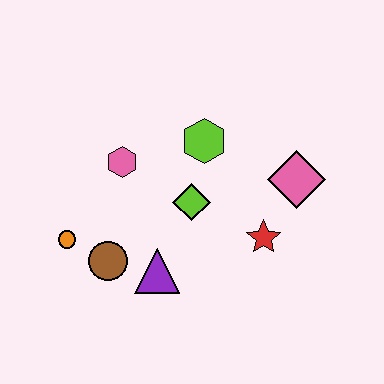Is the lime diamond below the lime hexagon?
Yes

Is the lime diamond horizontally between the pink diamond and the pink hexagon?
Yes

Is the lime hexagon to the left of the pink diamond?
Yes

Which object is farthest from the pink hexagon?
The pink diamond is farthest from the pink hexagon.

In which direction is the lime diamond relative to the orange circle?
The lime diamond is to the right of the orange circle.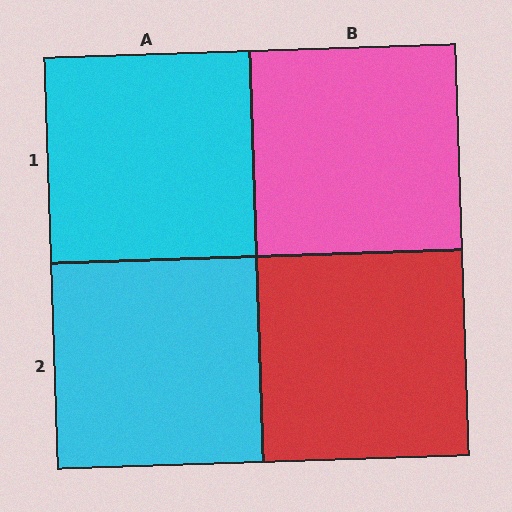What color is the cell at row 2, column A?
Cyan.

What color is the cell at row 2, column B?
Red.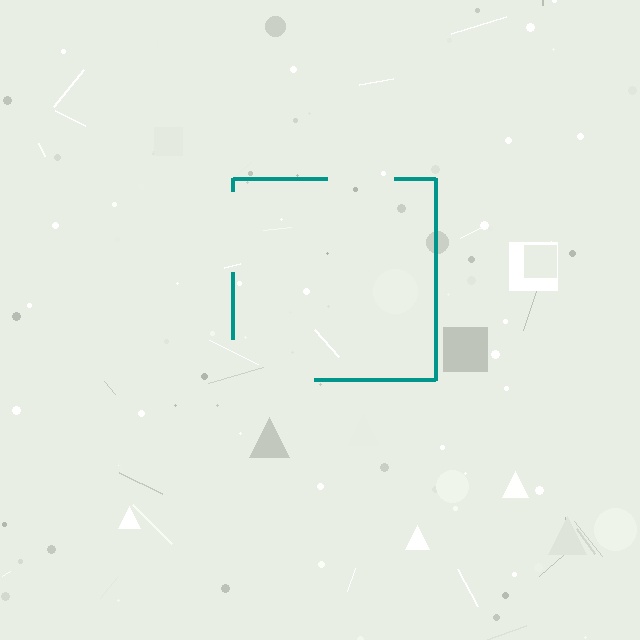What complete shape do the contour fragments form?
The contour fragments form a square.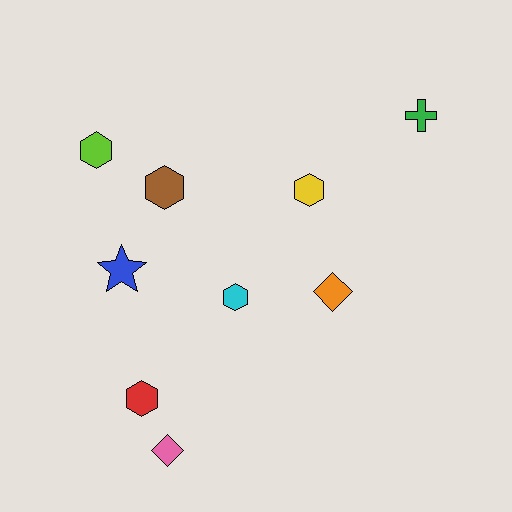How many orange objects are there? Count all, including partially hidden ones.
There is 1 orange object.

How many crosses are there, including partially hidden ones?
There is 1 cross.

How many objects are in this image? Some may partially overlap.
There are 9 objects.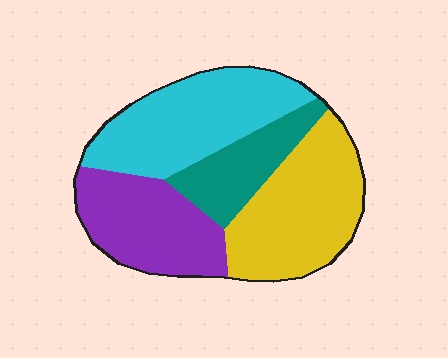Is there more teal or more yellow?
Yellow.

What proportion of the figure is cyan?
Cyan covers 30% of the figure.